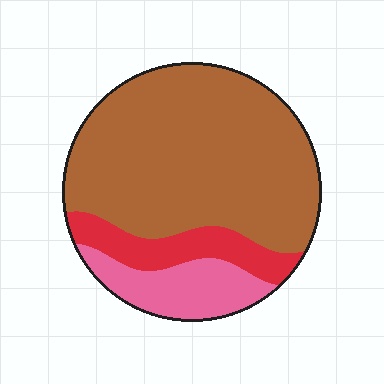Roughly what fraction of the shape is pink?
Pink takes up less than a quarter of the shape.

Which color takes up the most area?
Brown, at roughly 70%.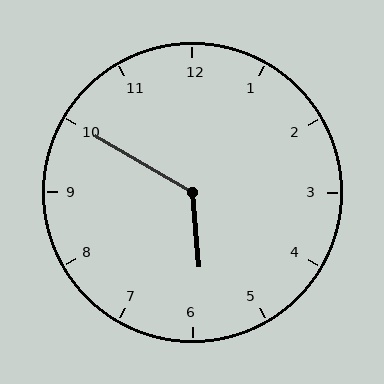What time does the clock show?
5:50.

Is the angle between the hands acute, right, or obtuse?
It is obtuse.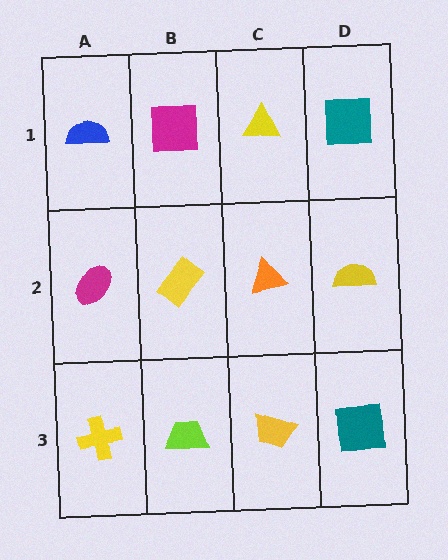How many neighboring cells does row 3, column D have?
2.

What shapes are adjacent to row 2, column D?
A teal square (row 1, column D), a teal square (row 3, column D), an orange triangle (row 2, column C).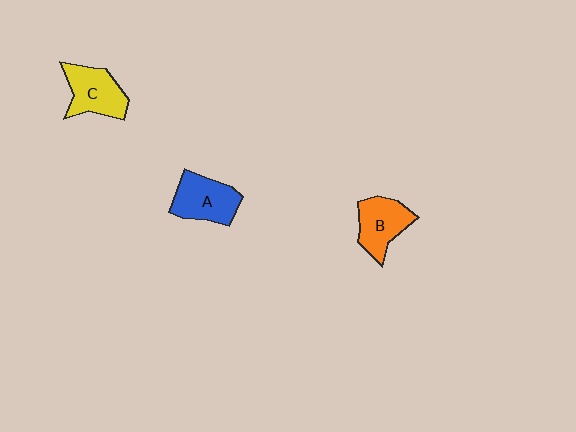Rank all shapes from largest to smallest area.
From largest to smallest: A (blue), C (yellow), B (orange).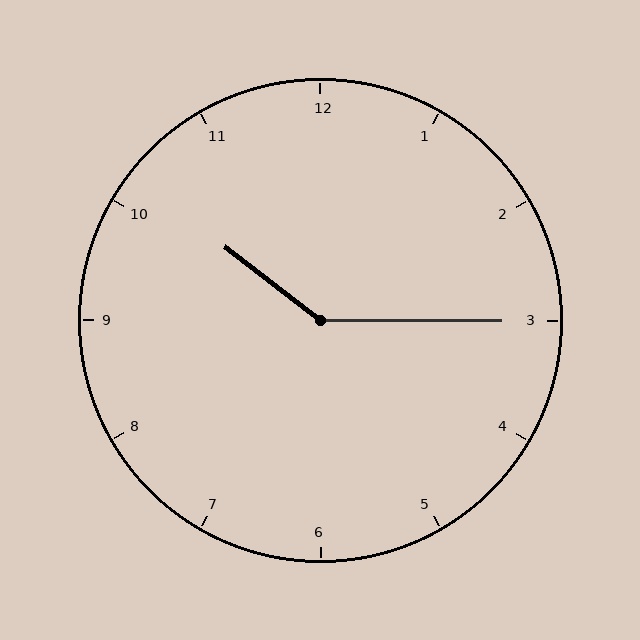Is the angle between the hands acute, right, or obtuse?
It is obtuse.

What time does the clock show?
10:15.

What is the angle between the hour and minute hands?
Approximately 142 degrees.